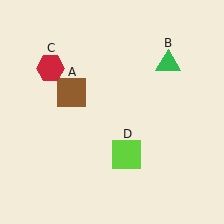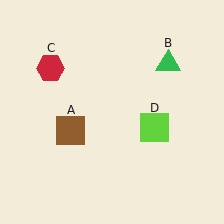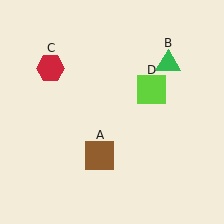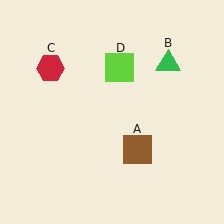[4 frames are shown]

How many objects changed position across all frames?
2 objects changed position: brown square (object A), lime square (object D).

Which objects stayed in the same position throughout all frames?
Green triangle (object B) and red hexagon (object C) remained stationary.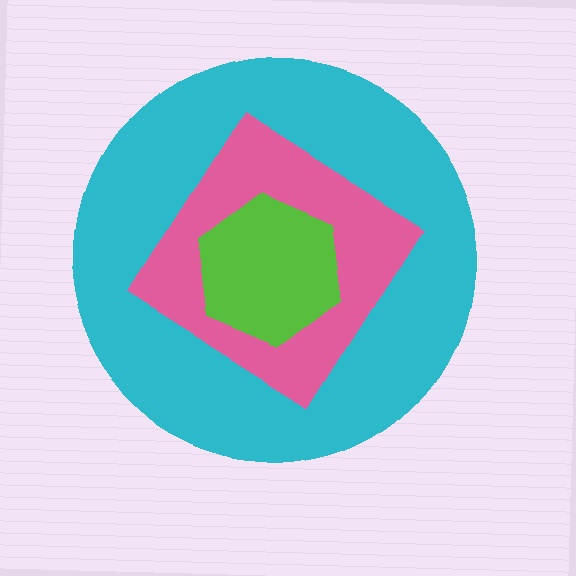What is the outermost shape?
The cyan circle.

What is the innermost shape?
The lime hexagon.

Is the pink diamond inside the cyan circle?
Yes.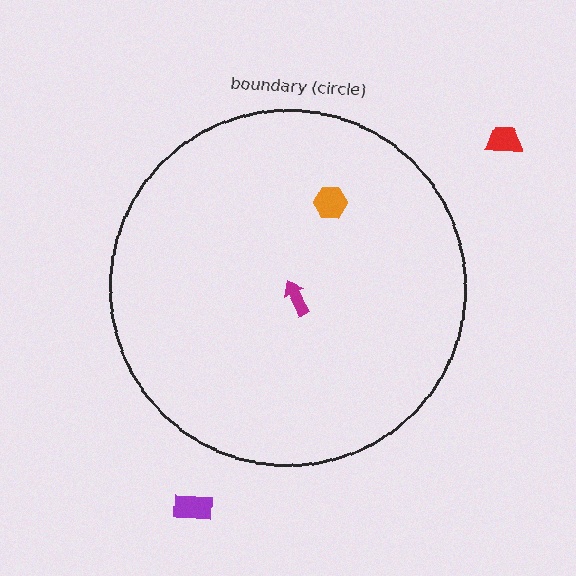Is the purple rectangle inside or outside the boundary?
Outside.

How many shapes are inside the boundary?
2 inside, 2 outside.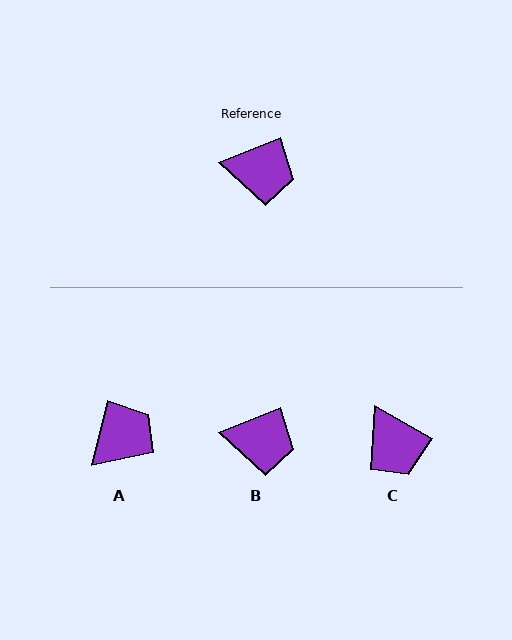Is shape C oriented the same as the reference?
No, it is off by about 51 degrees.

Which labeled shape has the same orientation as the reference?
B.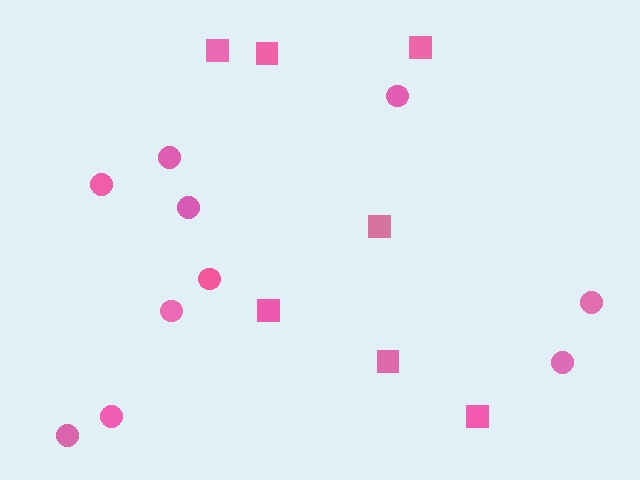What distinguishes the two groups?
There are 2 groups: one group of squares (7) and one group of circles (10).